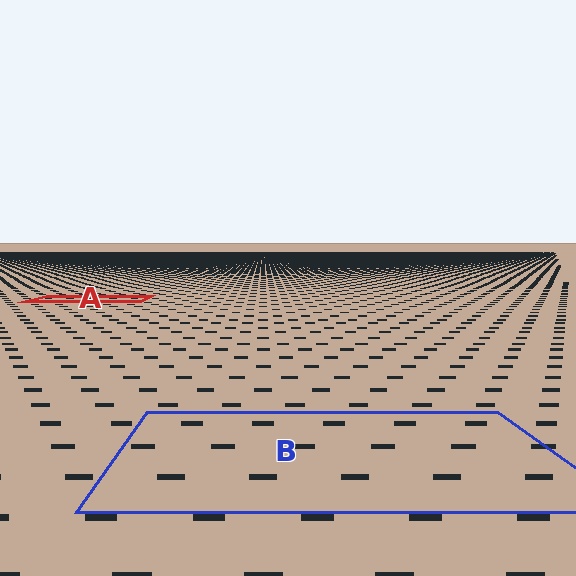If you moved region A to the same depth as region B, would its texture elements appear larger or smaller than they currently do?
They would appear larger. At a closer depth, the same texture elements are projected at a bigger on-screen size.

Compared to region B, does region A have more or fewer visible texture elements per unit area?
Region A has more texture elements per unit area — they are packed more densely because it is farther away.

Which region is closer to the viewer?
Region B is closer. The texture elements there are larger and more spread out.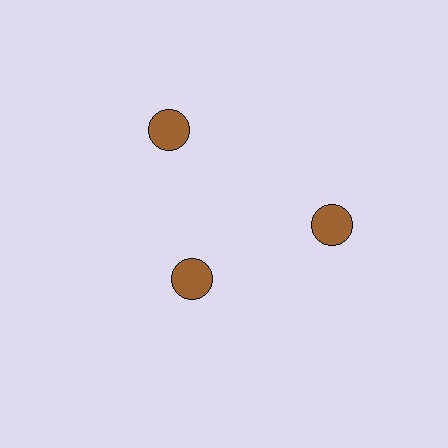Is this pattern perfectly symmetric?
No. The 3 brown circles are arranged in a ring, but one element near the 7 o'clock position is pulled inward toward the center, breaking the 3-fold rotational symmetry.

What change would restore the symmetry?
The symmetry would be restored by moving it outward, back onto the ring so that all 3 circles sit at equal angles and equal distance from the center.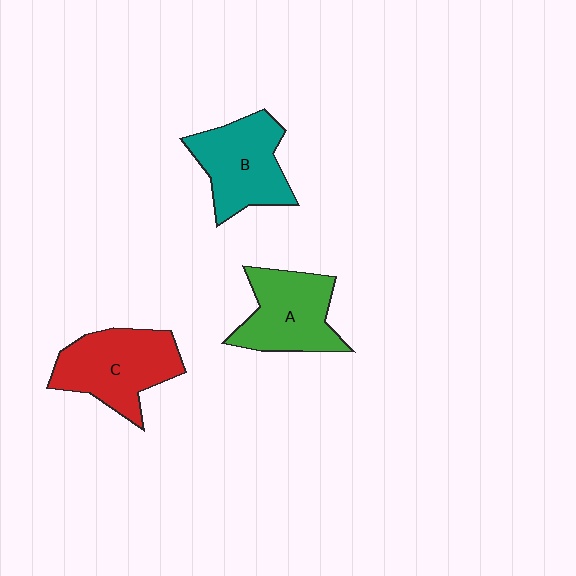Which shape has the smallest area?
Shape A (green).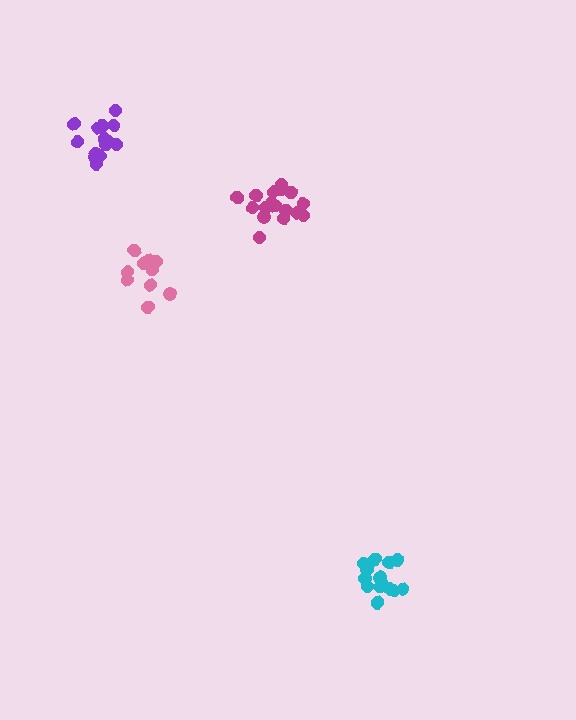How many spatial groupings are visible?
There are 4 spatial groupings.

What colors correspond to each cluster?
The clusters are colored: purple, cyan, pink, magenta.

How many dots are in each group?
Group 1: 14 dots, Group 2: 15 dots, Group 3: 11 dots, Group 4: 17 dots (57 total).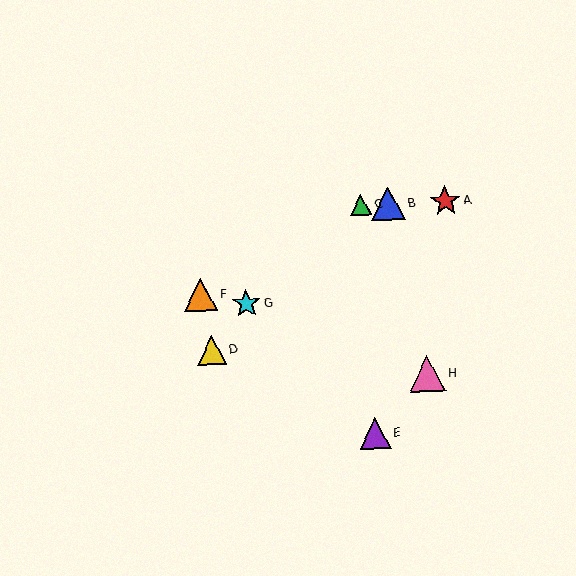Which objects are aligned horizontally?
Objects A, B, C are aligned horizontally.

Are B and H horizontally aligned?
No, B is at y≈204 and H is at y≈374.